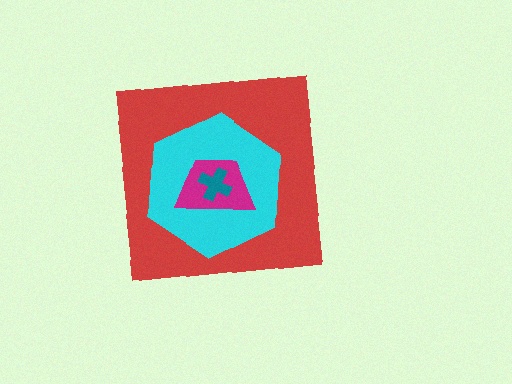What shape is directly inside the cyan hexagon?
The magenta trapezoid.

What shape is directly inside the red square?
The cyan hexagon.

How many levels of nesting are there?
4.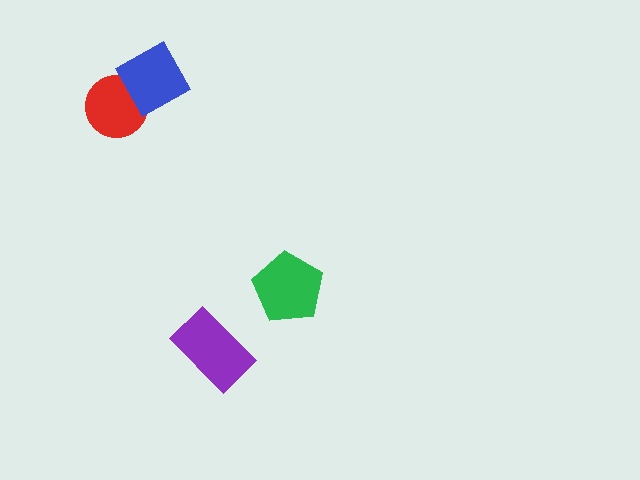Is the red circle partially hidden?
Yes, it is partially covered by another shape.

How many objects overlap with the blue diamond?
1 object overlaps with the blue diamond.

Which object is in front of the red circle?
The blue diamond is in front of the red circle.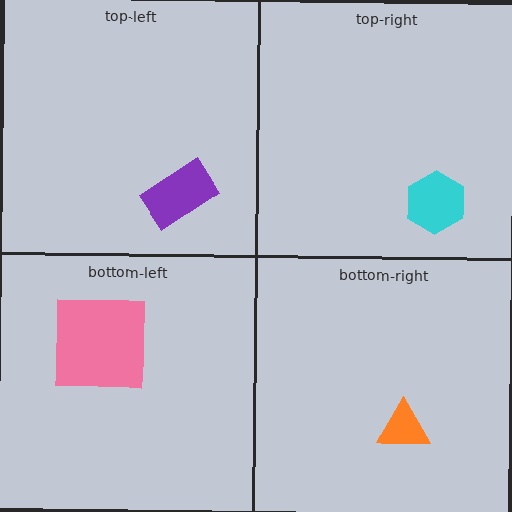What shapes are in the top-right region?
The cyan hexagon.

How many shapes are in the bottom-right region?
1.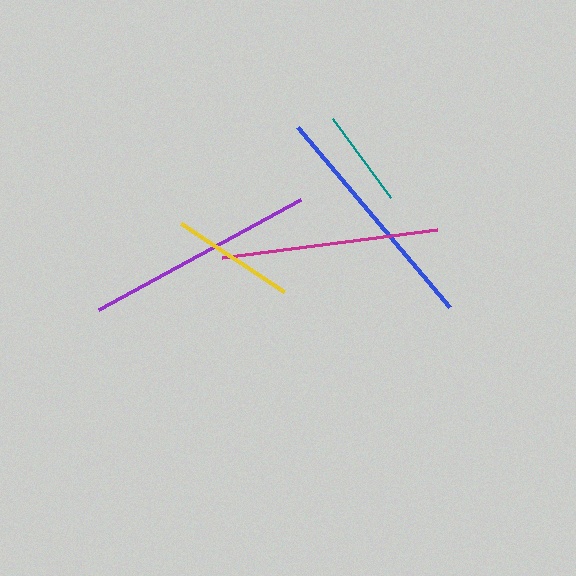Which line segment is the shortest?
The teal line is the shortest at approximately 98 pixels.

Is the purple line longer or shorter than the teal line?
The purple line is longer than the teal line.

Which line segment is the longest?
The blue line is the longest at approximately 236 pixels.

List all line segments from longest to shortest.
From longest to shortest: blue, purple, magenta, yellow, teal.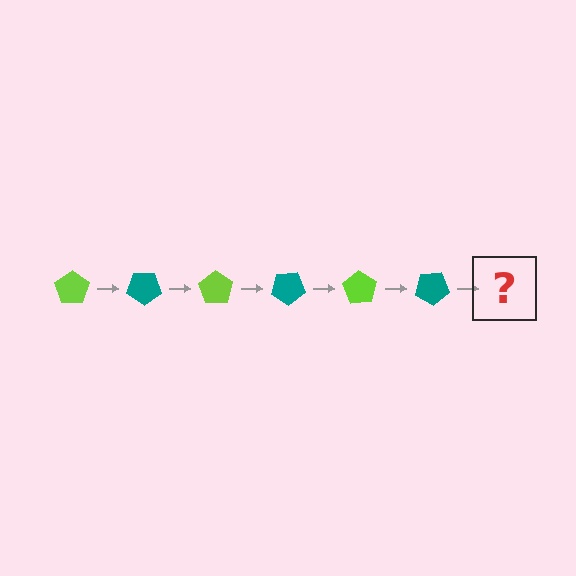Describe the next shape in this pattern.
It should be a lime pentagon, rotated 210 degrees from the start.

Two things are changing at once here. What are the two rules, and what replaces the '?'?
The two rules are that it rotates 35 degrees each step and the color cycles through lime and teal. The '?' should be a lime pentagon, rotated 210 degrees from the start.